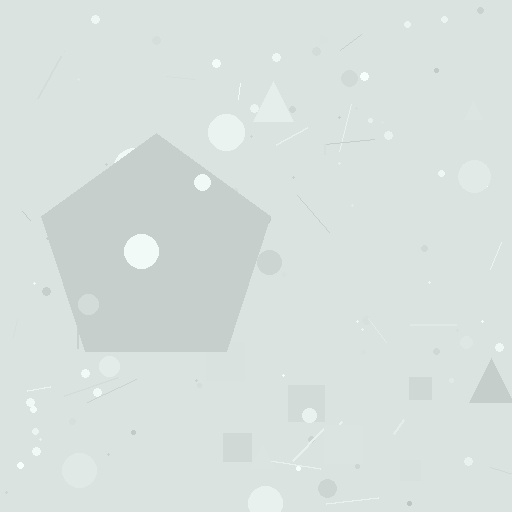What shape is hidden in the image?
A pentagon is hidden in the image.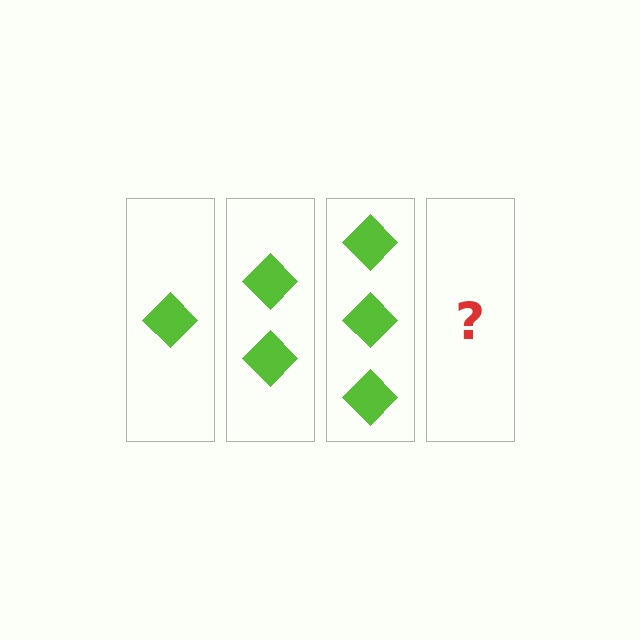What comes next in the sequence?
The next element should be 4 diamonds.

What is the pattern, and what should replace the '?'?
The pattern is that each step adds one more diamond. The '?' should be 4 diamonds.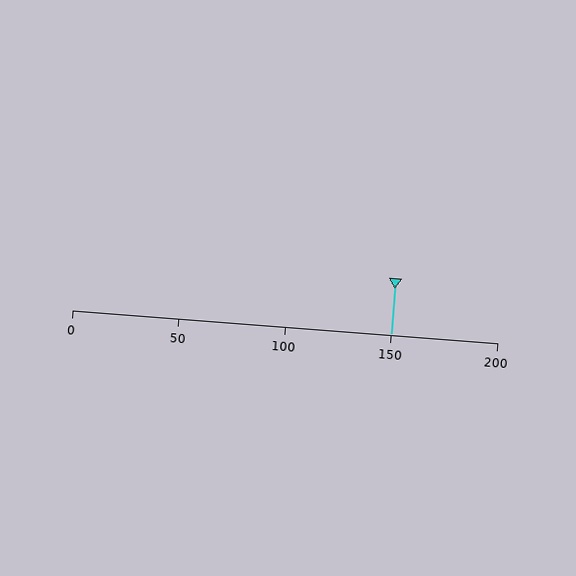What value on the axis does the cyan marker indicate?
The marker indicates approximately 150.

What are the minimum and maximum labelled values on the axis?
The axis runs from 0 to 200.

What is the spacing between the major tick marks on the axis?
The major ticks are spaced 50 apart.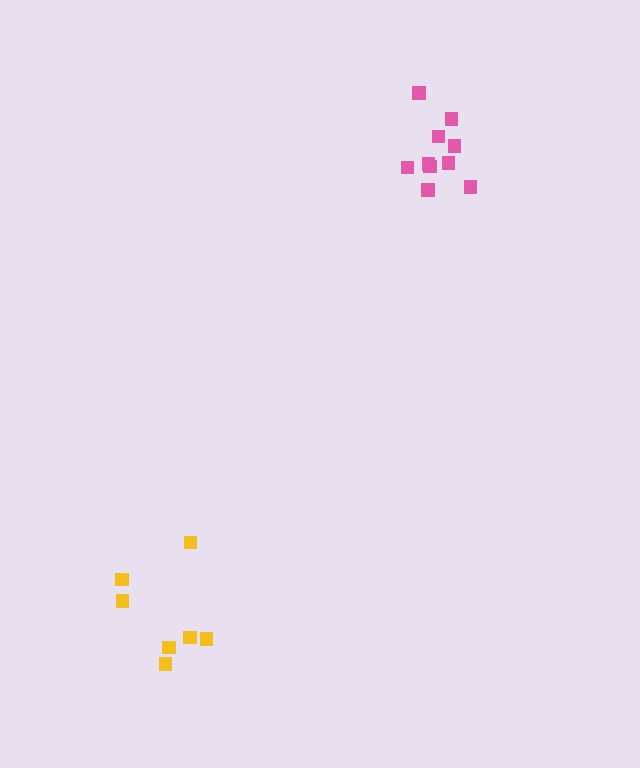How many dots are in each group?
Group 1: 7 dots, Group 2: 10 dots (17 total).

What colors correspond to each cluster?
The clusters are colored: yellow, pink.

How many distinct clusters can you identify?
There are 2 distinct clusters.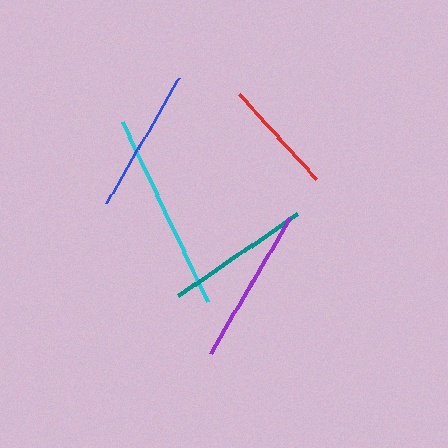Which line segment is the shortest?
The red line is the shortest at approximately 114 pixels.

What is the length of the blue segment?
The blue segment is approximately 144 pixels long.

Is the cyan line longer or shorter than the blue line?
The cyan line is longer than the blue line.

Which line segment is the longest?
The cyan line is the longest at approximately 199 pixels.